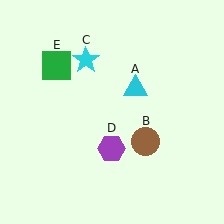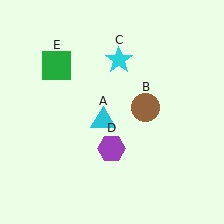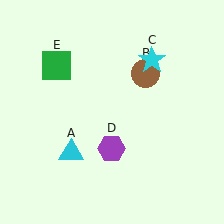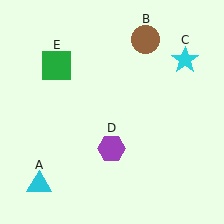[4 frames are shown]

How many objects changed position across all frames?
3 objects changed position: cyan triangle (object A), brown circle (object B), cyan star (object C).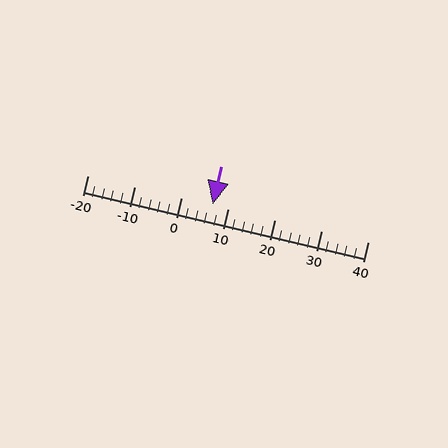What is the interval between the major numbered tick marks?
The major tick marks are spaced 10 units apart.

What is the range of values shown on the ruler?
The ruler shows values from -20 to 40.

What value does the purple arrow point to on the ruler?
The purple arrow points to approximately 7.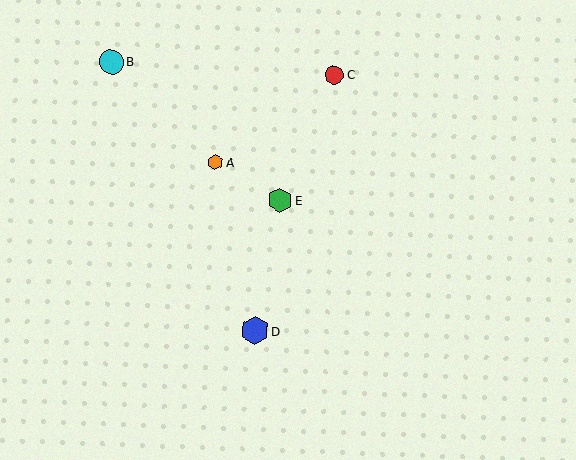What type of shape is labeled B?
Shape B is a cyan circle.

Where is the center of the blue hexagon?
The center of the blue hexagon is at (255, 331).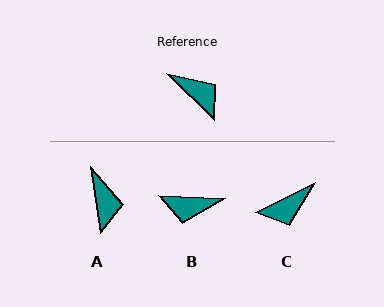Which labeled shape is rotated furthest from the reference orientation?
B, about 137 degrees away.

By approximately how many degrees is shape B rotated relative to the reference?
Approximately 137 degrees clockwise.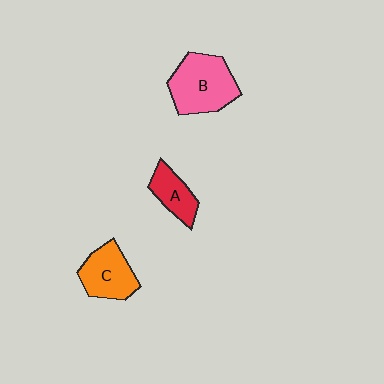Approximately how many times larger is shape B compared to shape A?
Approximately 1.9 times.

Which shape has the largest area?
Shape B (pink).